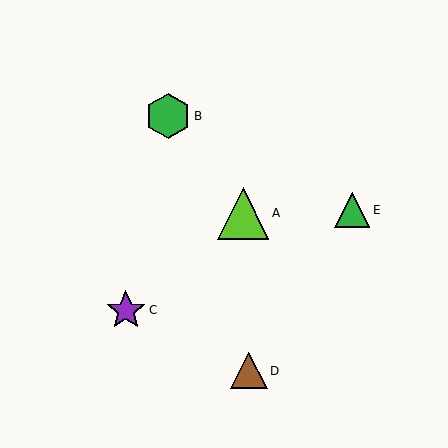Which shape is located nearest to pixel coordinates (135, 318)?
The purple star (labeled C) at (126, 310) is nearest to that location.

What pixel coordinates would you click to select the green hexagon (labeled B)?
Click at (168, 116) to select the green hexagon B.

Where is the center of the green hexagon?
The center of the green hexagon is at (168, 116).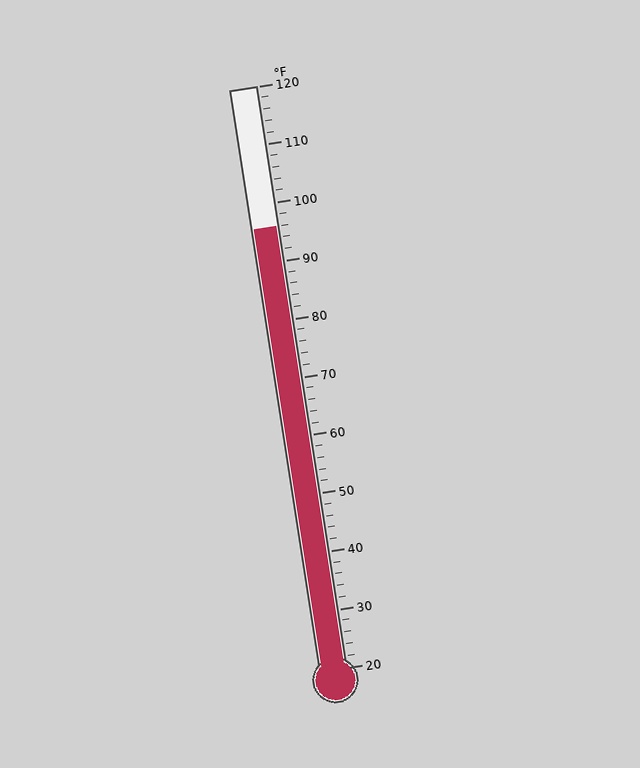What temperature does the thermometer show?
The thermometer shows approximately 96°F.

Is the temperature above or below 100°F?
The temperature is below 100°F.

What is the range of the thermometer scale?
The thermometer scale ranges from 20°F to 120°F.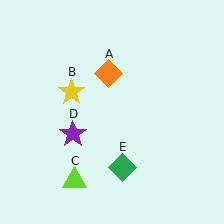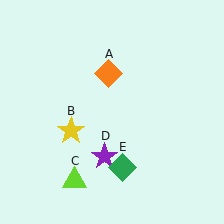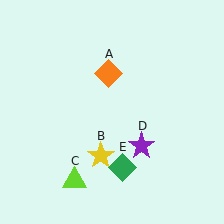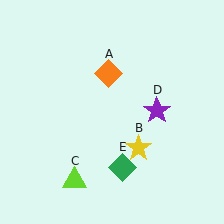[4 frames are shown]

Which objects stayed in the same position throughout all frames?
Orange diamond (object A) and lime triangle (object C) and green diamond (object E) remained stationary.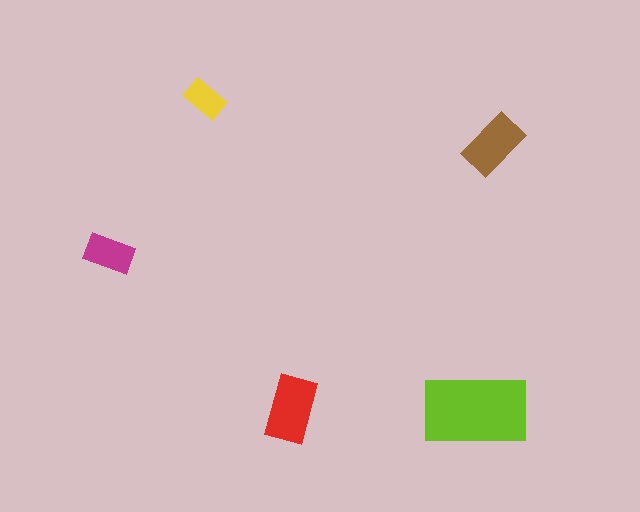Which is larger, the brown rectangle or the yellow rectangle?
The brown one.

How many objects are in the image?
There are 5 objects in the image.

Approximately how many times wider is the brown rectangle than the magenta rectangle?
About 1.5 times wider.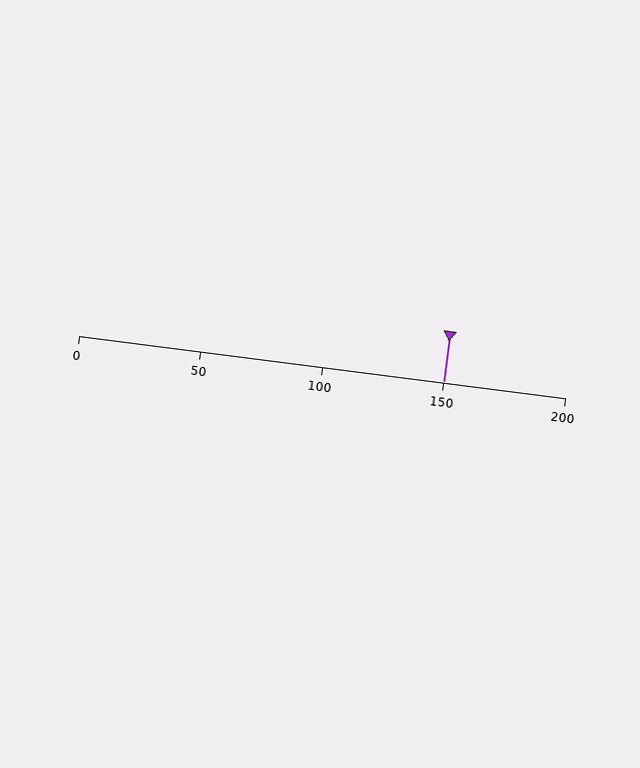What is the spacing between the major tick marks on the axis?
The major ticks are spaced 50 apart.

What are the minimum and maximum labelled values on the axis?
The axis runs from 0 to 200.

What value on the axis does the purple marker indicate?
The marker indicates approximately 150.